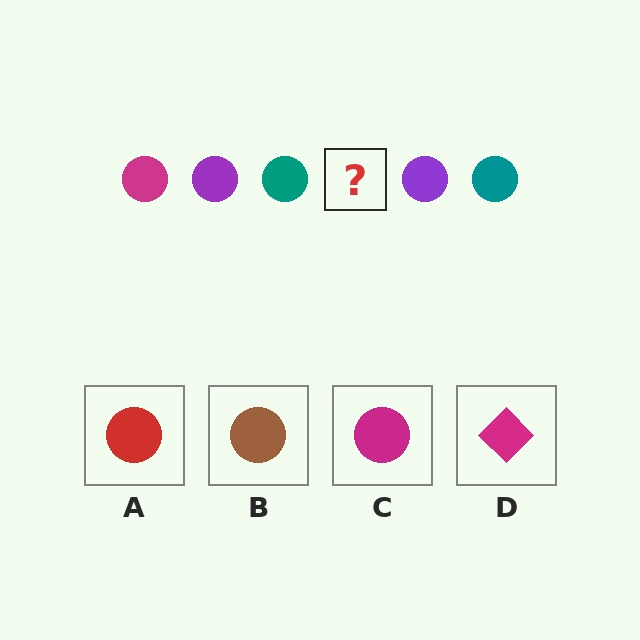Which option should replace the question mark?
Option C.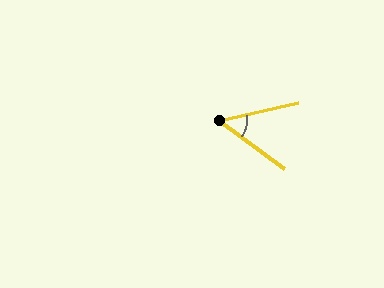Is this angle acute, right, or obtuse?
It is acute.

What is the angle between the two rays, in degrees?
Approximately 49 degrees.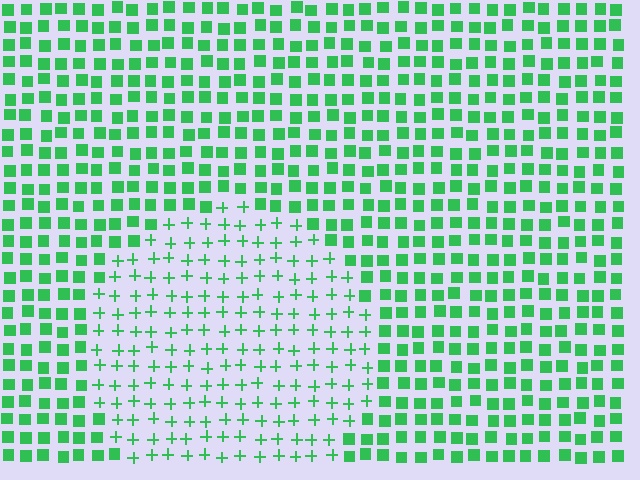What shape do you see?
I see a circle.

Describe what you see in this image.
The image is filled with small green elements arranged in a uniform grid. A circle-shaped region contains plus signs, while the surrounding area contains squares. The boundary is defined purely by the change in element shape.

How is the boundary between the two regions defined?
The boundary is defined by a change in element shape: plus signs inside vs. squares outside. All elements share the same color and spacing.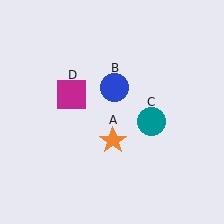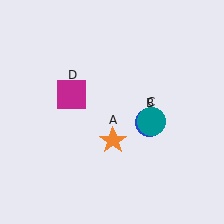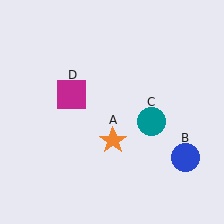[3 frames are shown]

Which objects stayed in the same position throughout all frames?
Orange star (object A) and teal circle (object C) and magenta square (object D) remained stationary.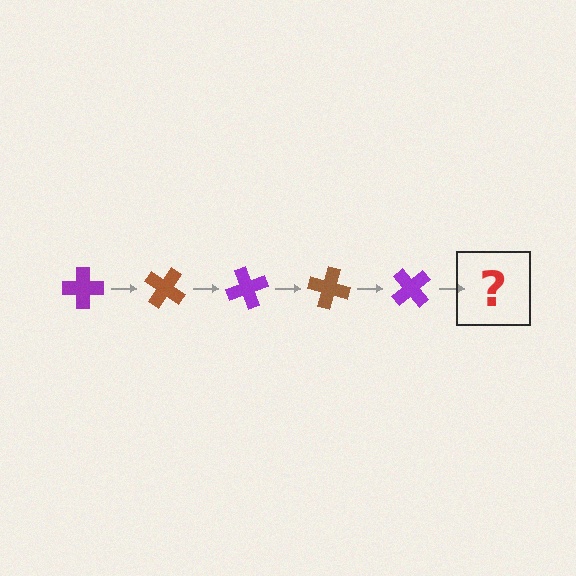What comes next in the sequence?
The next element should be a brown cross, rotated 175 degrees from the start.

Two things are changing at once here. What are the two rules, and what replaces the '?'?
The two rules are that it rotates 35 degrees each step and the color cycles through purple and brown. The '?' should be a brown cross, rotated 175 degrees from the start.